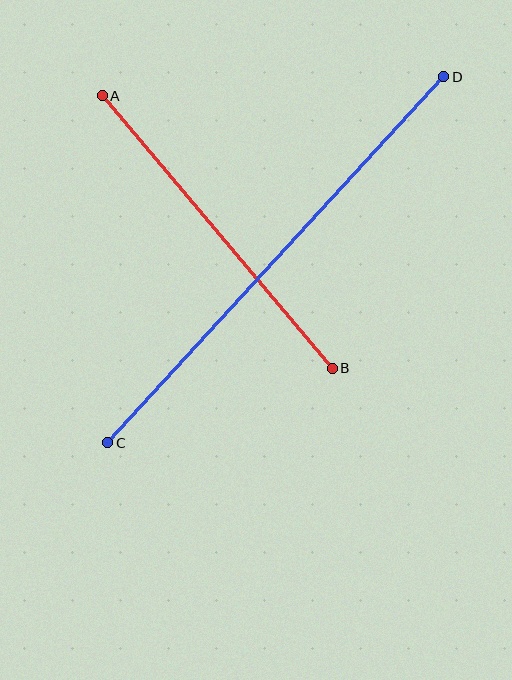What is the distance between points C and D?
The distance is approximately 497 pixels.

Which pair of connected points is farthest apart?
Points C and D are farthest apart.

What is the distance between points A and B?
The distance is approximately 357 pixels.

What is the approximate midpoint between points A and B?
The midpoint is at approximately (217, 232) pixels.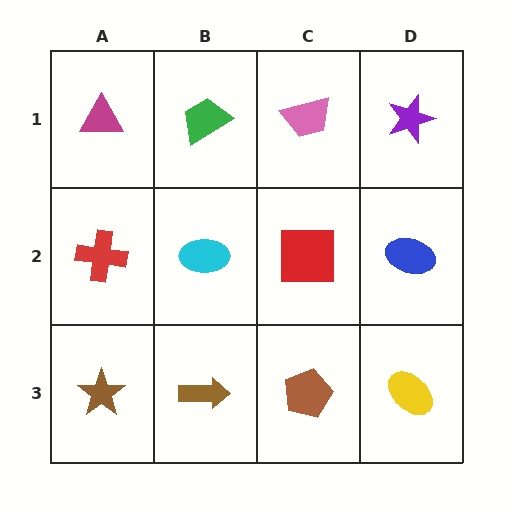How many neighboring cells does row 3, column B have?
3.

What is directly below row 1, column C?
A red square.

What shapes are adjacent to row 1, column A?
A red cross (row 2, column A), a green trapezoid (row 1, column B).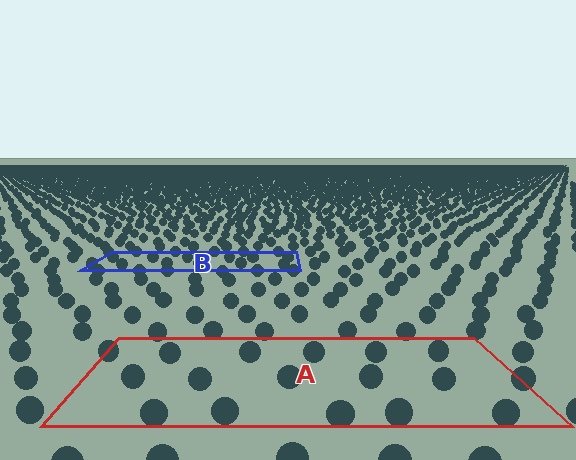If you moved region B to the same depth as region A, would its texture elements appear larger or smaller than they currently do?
They would appear larger. At a closer depth, the same texture elements are projected at a bigger on-screen size.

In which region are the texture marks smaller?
The texture marks are smaller in region B, because it is farther away.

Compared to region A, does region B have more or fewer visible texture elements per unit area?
Region B has more texture elements per unit area — they are packed more densely because it is farther away.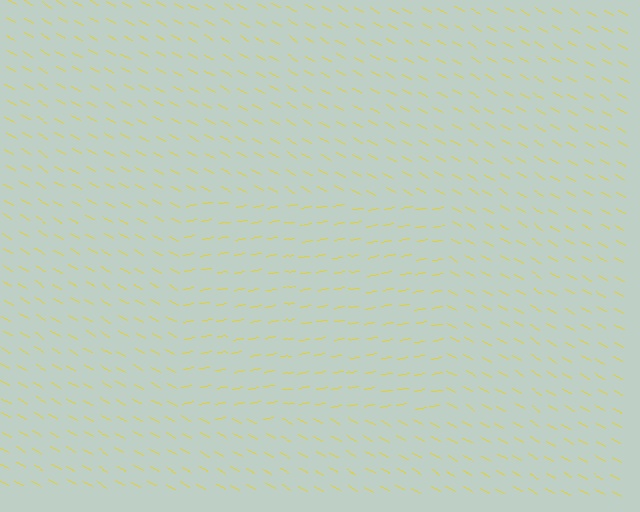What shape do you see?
I see a rectangle.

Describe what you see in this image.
The image is filled with small yellow line segments. A rectangle region in the image has lines oriented differently from the surrounding lines, creating a visible texture boundary.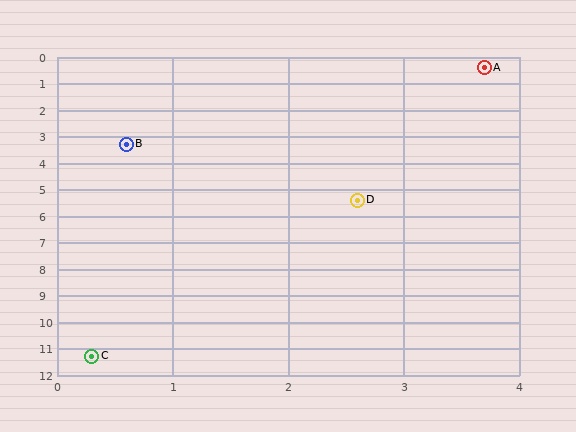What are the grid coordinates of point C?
Point C is at approximately (0.3, 11.3).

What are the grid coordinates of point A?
Point A is at approximately (3.7, 0.4).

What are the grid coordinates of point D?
Point D is at approximately (2.6, 5.4).